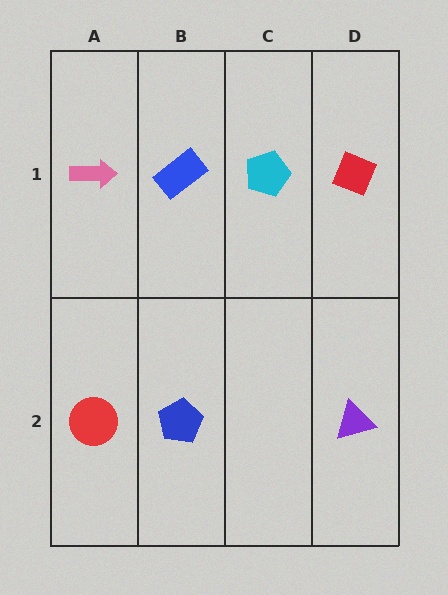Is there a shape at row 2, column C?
No, that cell is empty.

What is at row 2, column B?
A blue pentagon.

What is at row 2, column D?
A purple triangle.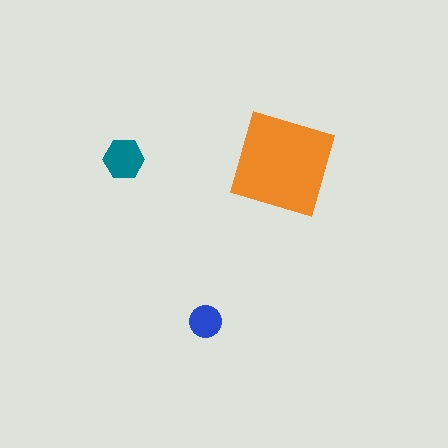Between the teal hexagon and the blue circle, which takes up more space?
The teal hexagon.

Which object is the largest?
The orange diamond.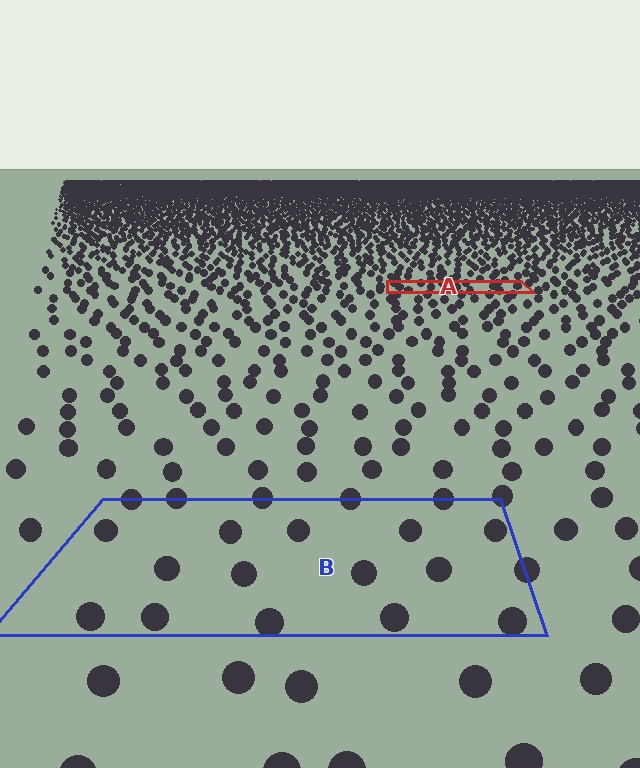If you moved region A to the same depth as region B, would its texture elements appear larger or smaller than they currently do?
They would appear larger. At a closer depth, the same texture elements are projected at a bigger on-screen size.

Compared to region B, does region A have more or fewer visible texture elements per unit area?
Region A has more texture elements per unit area — they are packed more densely because it is farther away.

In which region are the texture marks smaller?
The texture marks are smaller in region A, because it is farther away.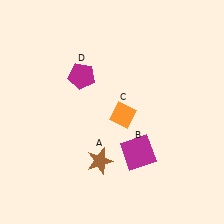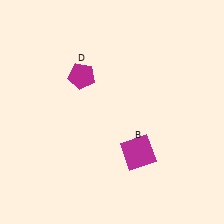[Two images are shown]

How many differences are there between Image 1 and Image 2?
There are 2 differences between the two images.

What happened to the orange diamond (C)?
The orange diamond (C) was removed in Image 2. It was in the bottom-right area of Image 1.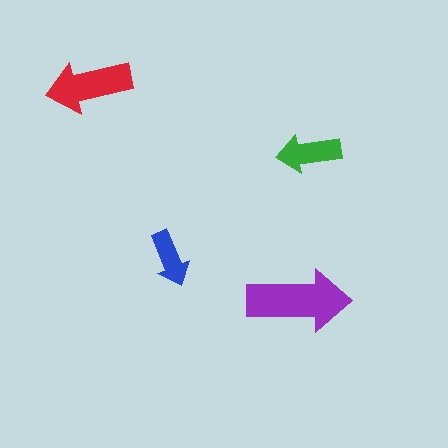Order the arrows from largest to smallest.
the purple one, the red one, the green one, the blue one.